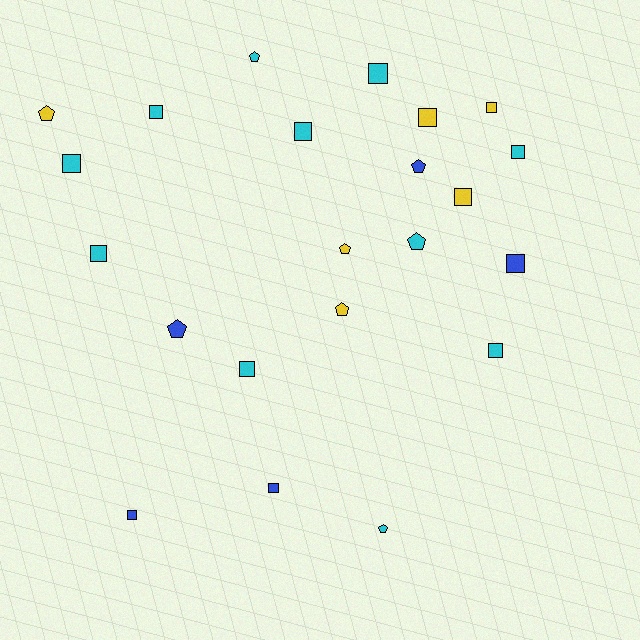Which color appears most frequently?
Cyan, with 11 objects.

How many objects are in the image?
There are 22 objects.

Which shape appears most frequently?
Square, with 14 objects.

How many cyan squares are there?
There are 8 cyan squares.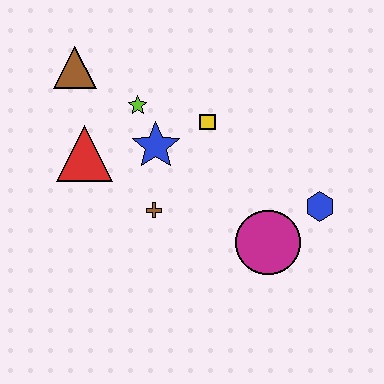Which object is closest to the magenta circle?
The blue hexagon is closest to the magenta circle.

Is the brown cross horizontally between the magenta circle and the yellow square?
No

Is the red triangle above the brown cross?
Yes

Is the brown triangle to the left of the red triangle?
Yes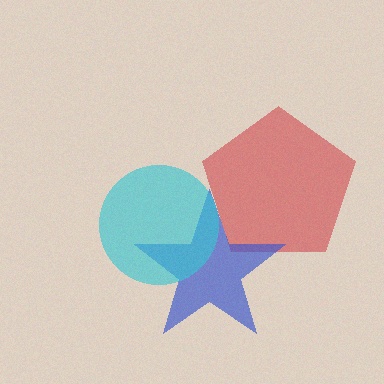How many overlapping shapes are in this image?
There are 3 overlapping shapes in the image.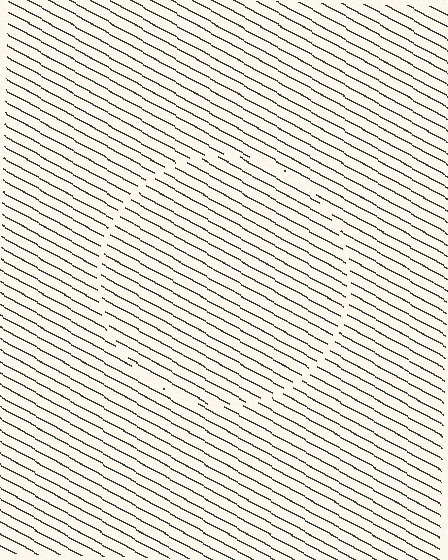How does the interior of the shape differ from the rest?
The interior of the shape contains the same grating, shifted by half a period — the contour is defined by the phase discontinuity where line-ends from the inner and outer gratings abut.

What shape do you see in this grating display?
An illusory circle. The interior of the shape contains the same grating, shifted by half a period — the contour is defined by the phase discontinuity where line-ends from the inner and outer gratings abut.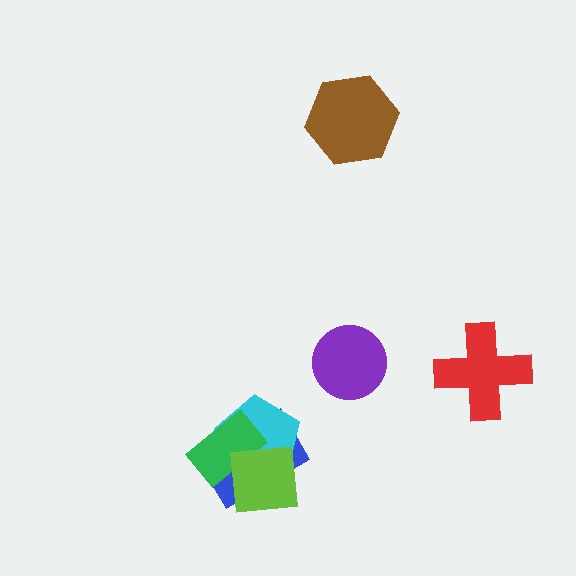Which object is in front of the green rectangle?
The lime square is in front of the green rectangle.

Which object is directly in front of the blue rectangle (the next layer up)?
The cyan pentagon is directly in front of the blue rectangle.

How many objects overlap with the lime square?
3 objects overlap with the lime square.